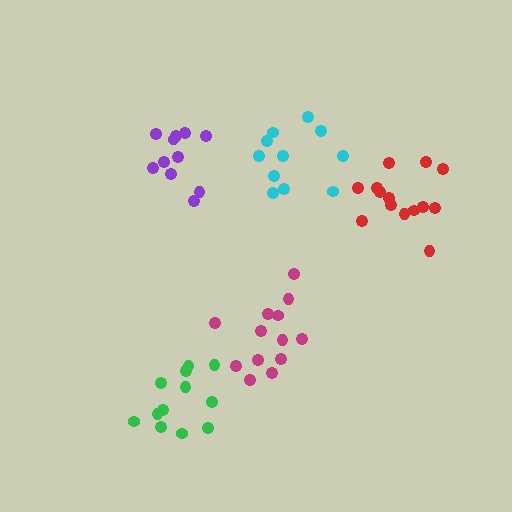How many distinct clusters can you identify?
There are 5 distinct clusters.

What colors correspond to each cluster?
The clusters are colored: purple, magenta, green, red, cyan.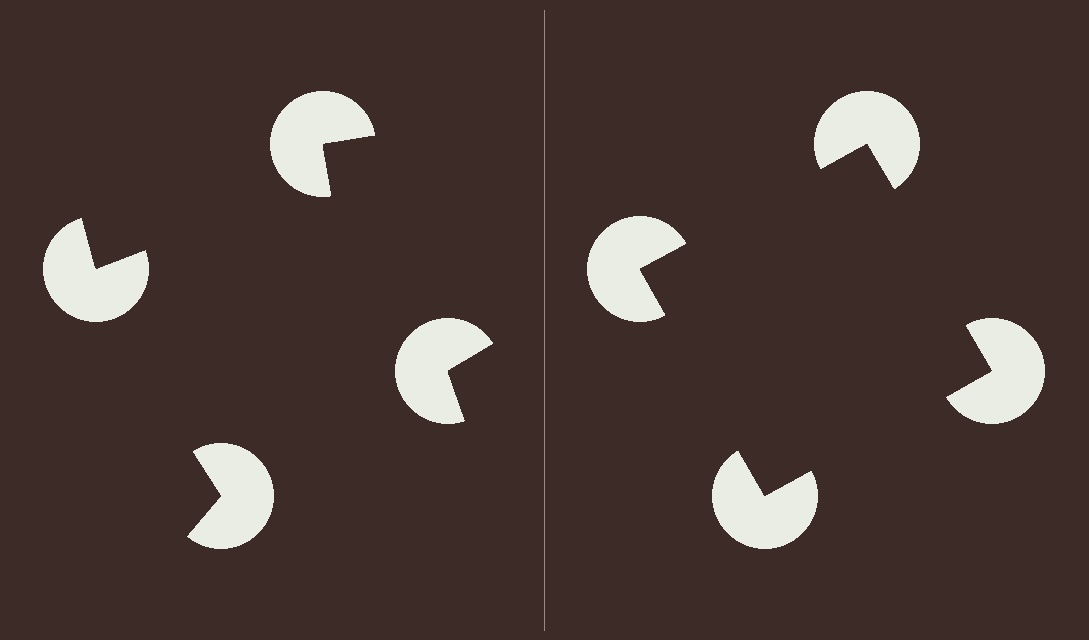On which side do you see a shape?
An illusory square appears on the right side. On the left side the wedge cuts are rotated, so no coherent shape forms.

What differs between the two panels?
The pac-man discs are positioned identically on both sides; only the wedge orientations differ. On the right they align to a square; on the left they are misaligned.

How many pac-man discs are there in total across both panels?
8 — 4 on each side.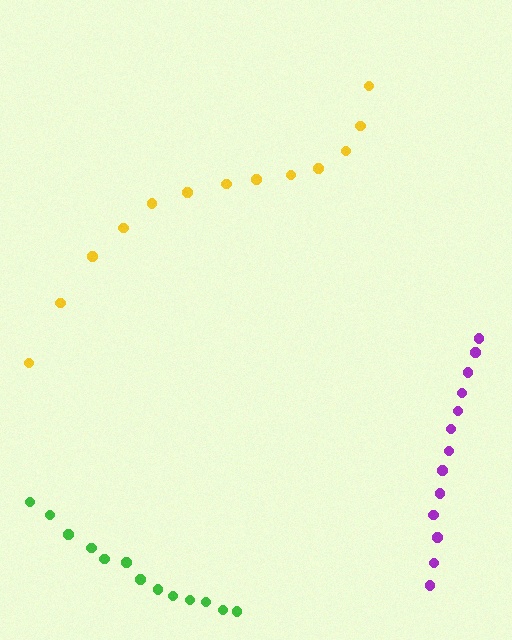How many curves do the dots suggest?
There are 3 distinct paths.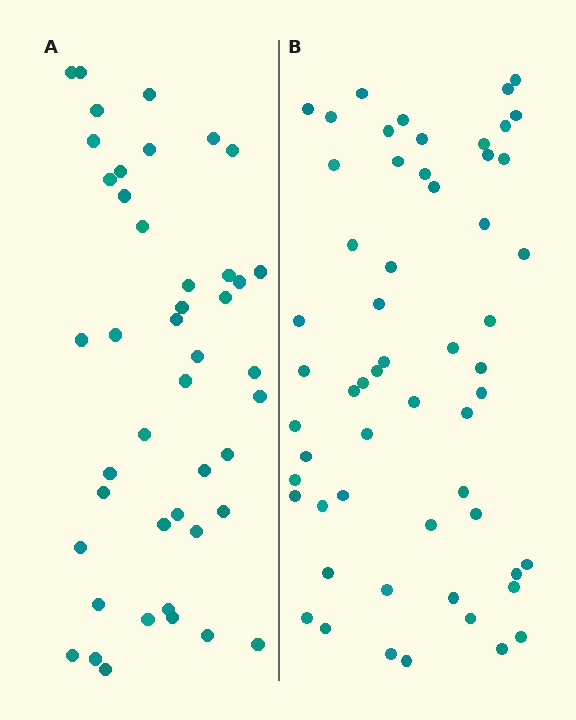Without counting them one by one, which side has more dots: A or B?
Region B (the right region) has more dots.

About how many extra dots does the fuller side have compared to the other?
Region B has approximately 15 more dots than region A.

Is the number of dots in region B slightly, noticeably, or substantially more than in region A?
Region B has noticeably more, but not dramatically so. The ratio is roughly 1.3 to 1.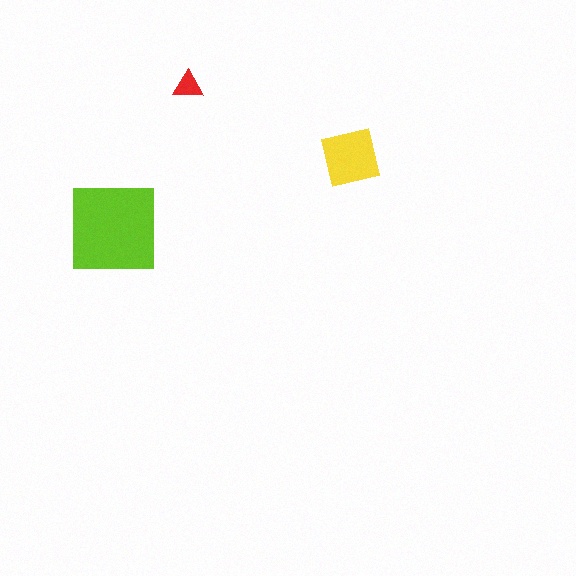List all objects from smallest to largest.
The red triangle, the yellow square, the lime square.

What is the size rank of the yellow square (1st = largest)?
2nd.